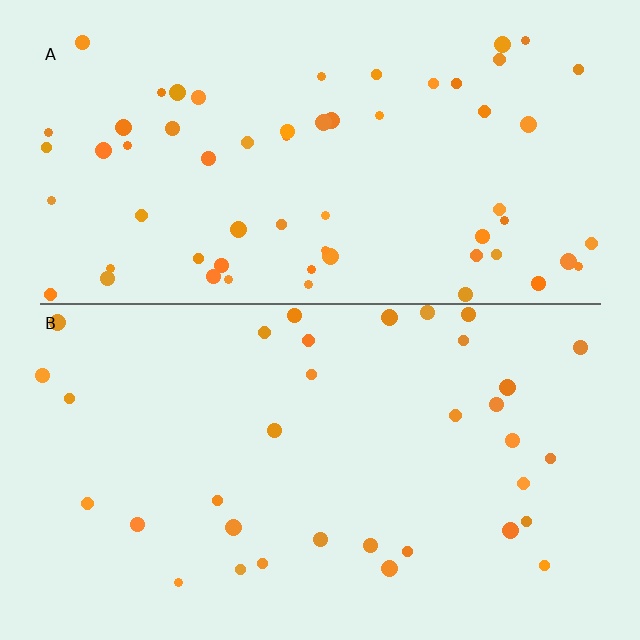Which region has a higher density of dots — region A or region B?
A (the top).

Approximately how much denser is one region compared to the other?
Approximately 1.8× — region A over region B.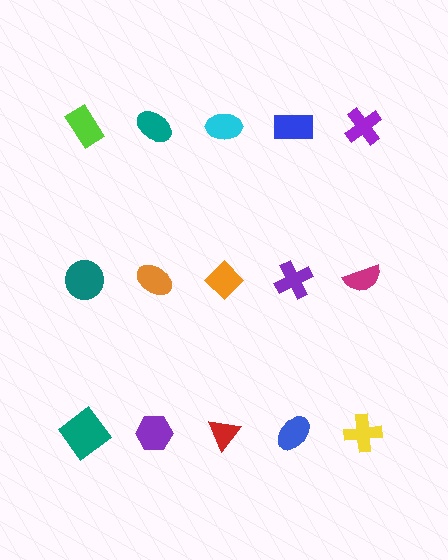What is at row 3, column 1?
A teal diamond.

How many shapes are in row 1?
5 shapes.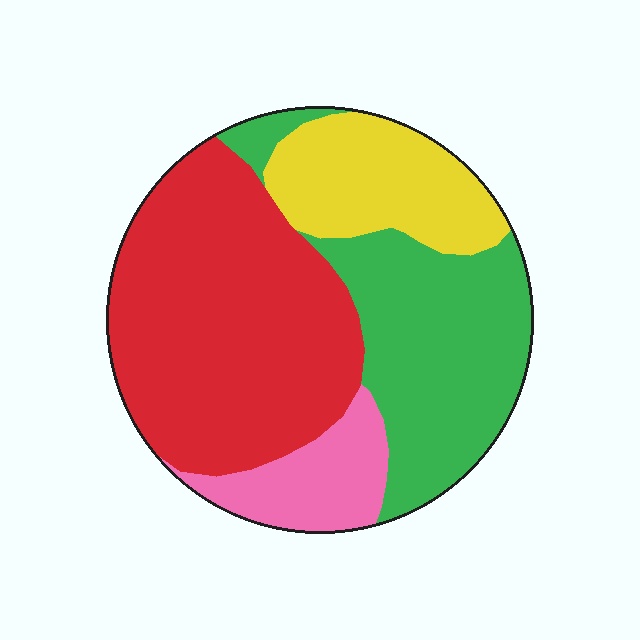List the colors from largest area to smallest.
From largest to smallest: red, green, yellow, pink.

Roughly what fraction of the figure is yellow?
Yellow takes up about one sixth (1/6) of the figure.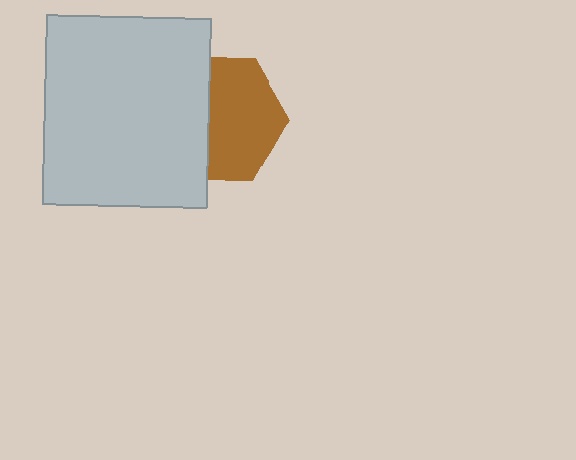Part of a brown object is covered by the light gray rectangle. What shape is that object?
It is a hexagon.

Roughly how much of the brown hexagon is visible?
About half of it is visible (roughly 58%).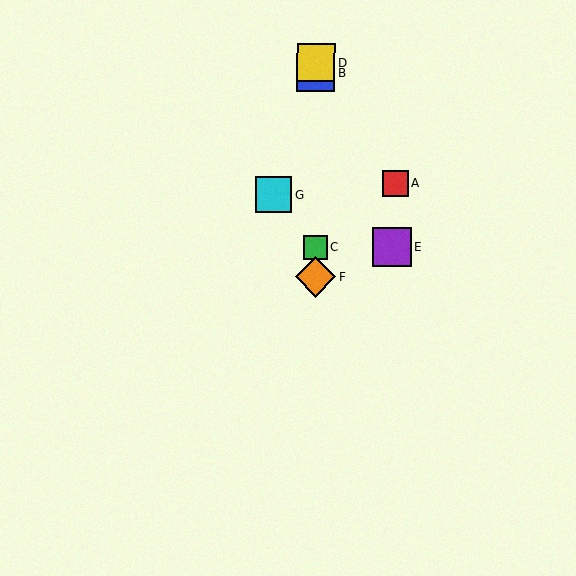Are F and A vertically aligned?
No, F is at x≈316 and A is at x≈396.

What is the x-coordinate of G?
Object G is at x≈274.